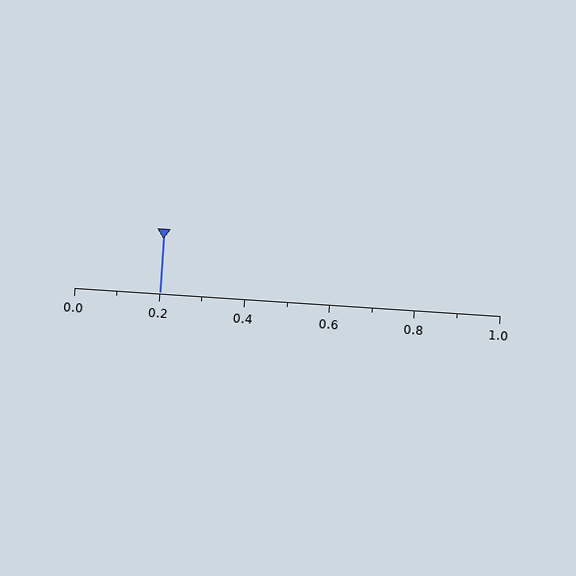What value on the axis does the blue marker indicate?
The marker indicates approximately 0.2.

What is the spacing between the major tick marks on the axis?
The major ticks are spaced 0.2 apart.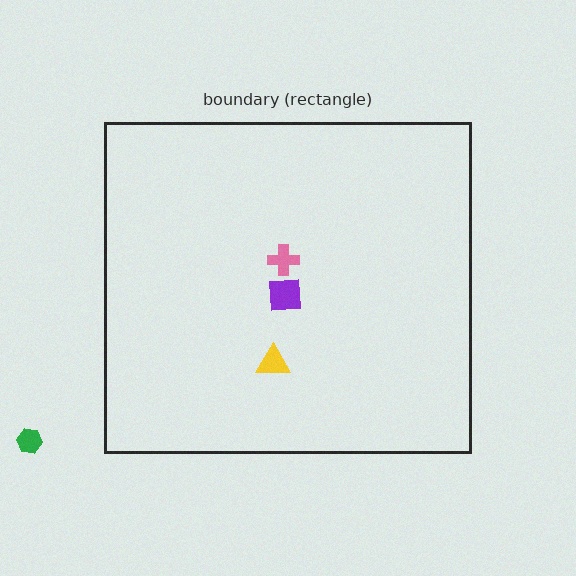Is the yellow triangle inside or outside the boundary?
Inside.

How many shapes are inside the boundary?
3 inside, 1 outside.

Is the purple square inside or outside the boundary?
Inside.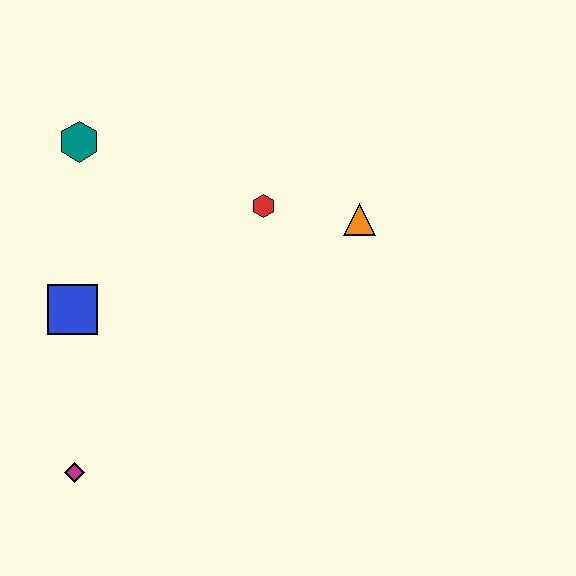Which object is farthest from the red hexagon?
The magenta diamond is farthest from the red hexagon.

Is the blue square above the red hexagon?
No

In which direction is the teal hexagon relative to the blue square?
The teal hexagon is above the blue square.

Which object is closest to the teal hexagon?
The blue square is closest to the teal hexagon.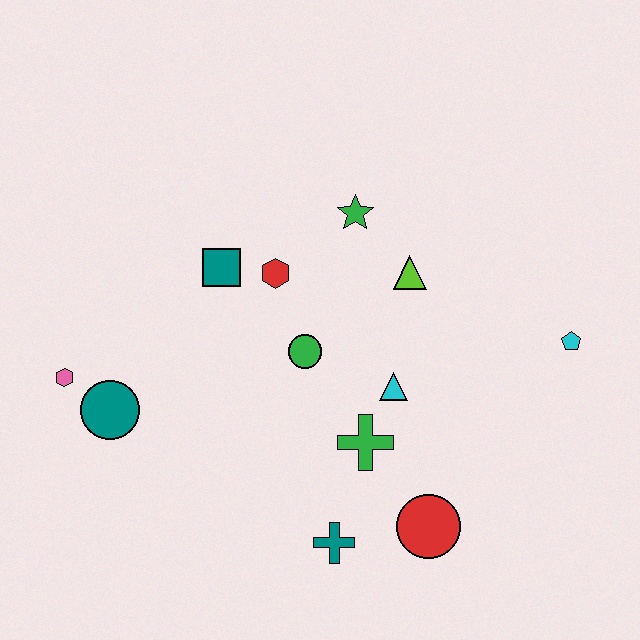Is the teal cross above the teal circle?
No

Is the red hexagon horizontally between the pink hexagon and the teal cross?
Yes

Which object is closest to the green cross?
The cyan triangle is closest to the green cross.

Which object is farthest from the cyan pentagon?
The pink hexagon is farthest from the cyan pentagon.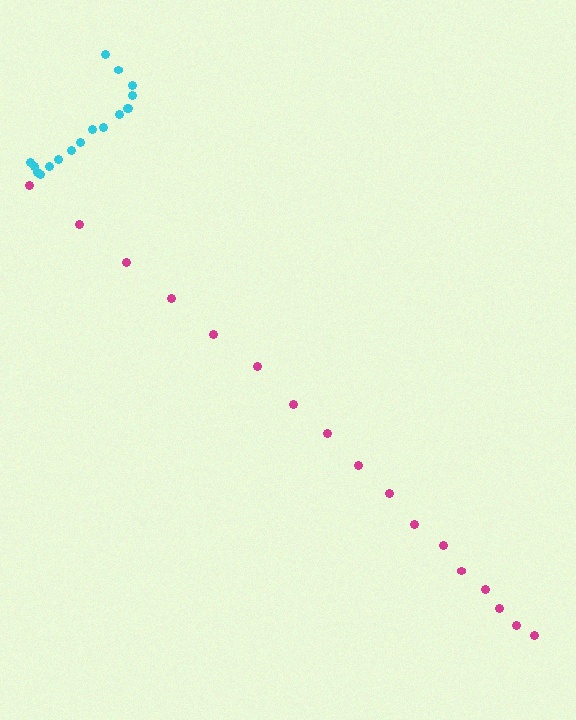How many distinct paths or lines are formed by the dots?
There are 2 distinct paths.